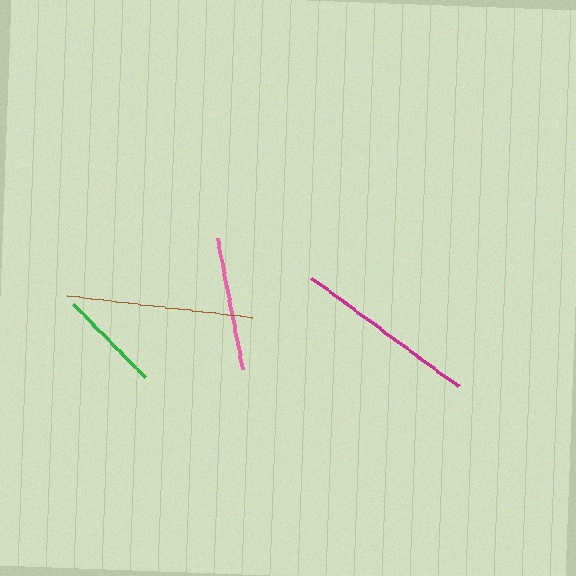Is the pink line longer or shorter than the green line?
The pink line is longer than the green line.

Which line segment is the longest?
The brown line is the longest at approximately 187 pixels.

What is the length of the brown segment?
The brown segment is approximately 187 pixels long.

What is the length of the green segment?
The green segment is approximately 102 pixels long.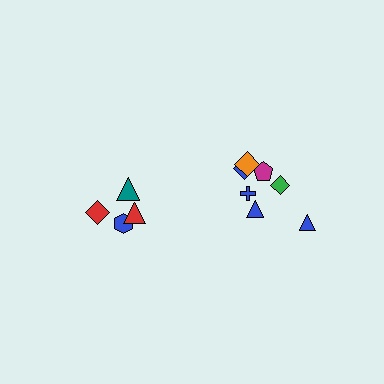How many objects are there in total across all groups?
There are 11 objects.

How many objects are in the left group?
There are 4 objects.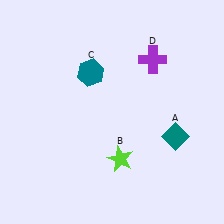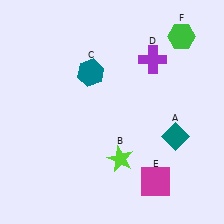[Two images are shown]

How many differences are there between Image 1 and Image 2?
There are 2 differences between the two images.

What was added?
A magenta square (E), a green hexagon (F) were added in Image 2.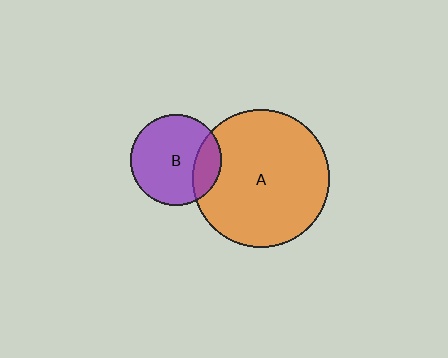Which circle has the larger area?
Circle A (orange).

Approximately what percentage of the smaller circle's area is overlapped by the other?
Approximately 20%.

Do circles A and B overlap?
Yes.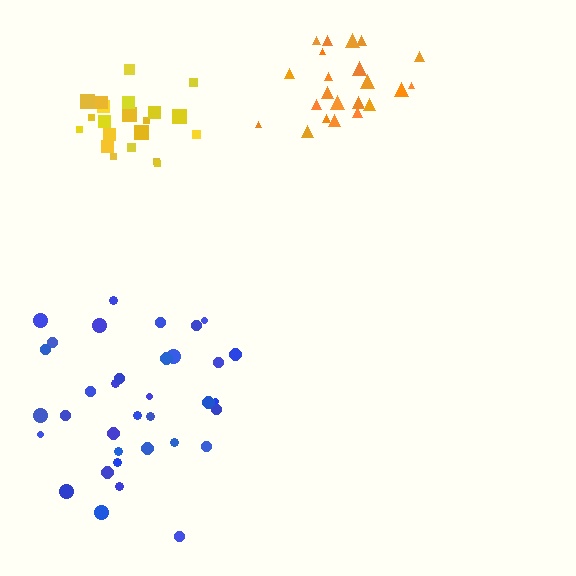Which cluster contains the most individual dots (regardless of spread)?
Blue (35).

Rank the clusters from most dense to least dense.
yellow, orange, blue.